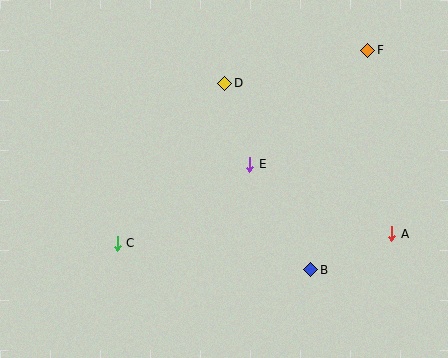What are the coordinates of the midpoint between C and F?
The midpoint between C and F is at (242, 147).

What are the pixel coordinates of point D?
Point D is at (225, 83).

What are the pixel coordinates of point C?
Point C is at (117, 243).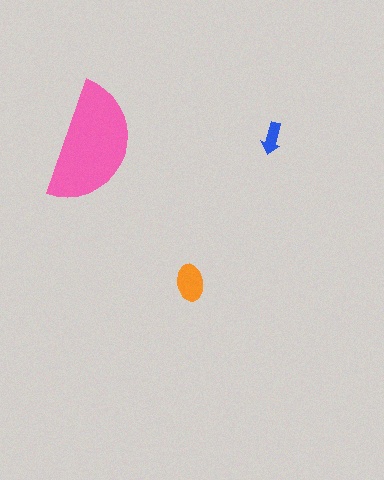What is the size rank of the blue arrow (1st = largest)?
3rd.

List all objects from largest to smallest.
The pink semicircle, the orange ellipse, the blue arrow.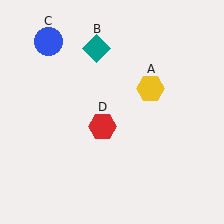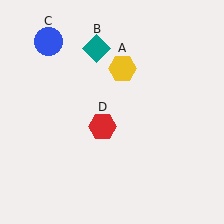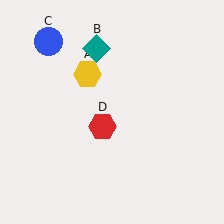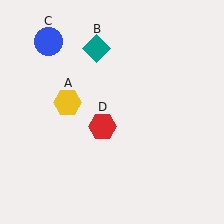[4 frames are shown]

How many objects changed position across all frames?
1 object changed position: yellow hexagon (object A).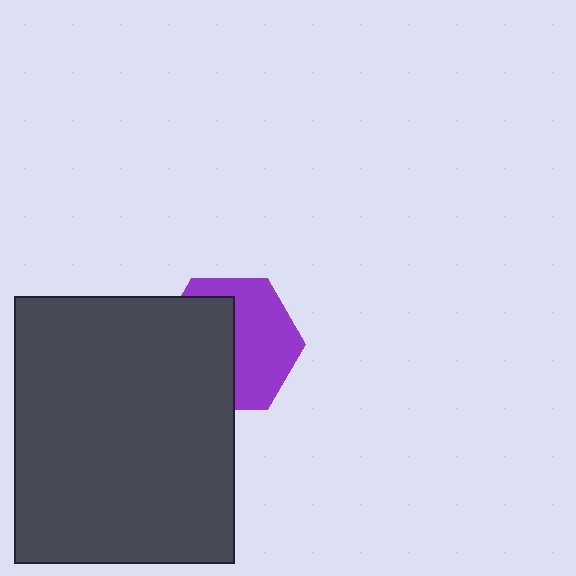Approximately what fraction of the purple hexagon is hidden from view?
Roughly 49% of the purple hexagon is hidden behind the dark gray rectangle.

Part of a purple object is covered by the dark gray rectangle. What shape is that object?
It is a hexagon.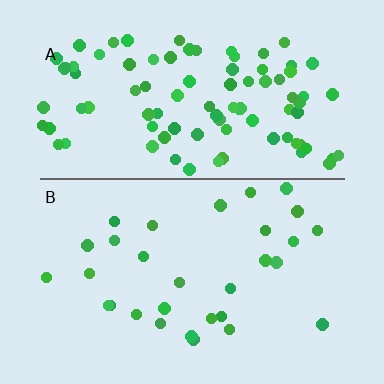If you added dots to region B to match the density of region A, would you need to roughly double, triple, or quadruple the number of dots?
Approximately triple.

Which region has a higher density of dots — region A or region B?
A (the top).